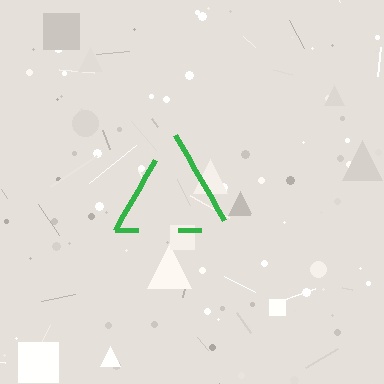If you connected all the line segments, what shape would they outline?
They would outline a triangle.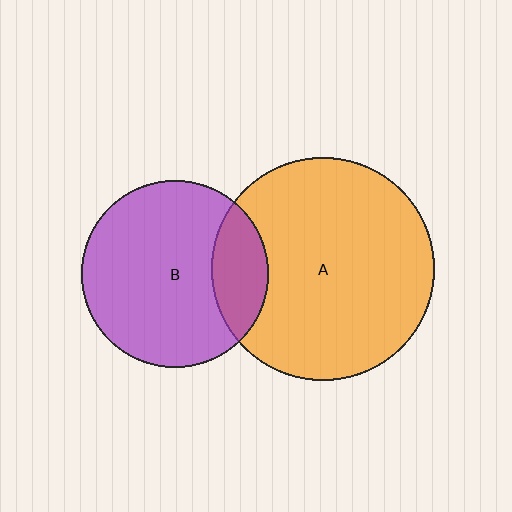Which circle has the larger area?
Circle A (orange).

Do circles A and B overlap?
Yes.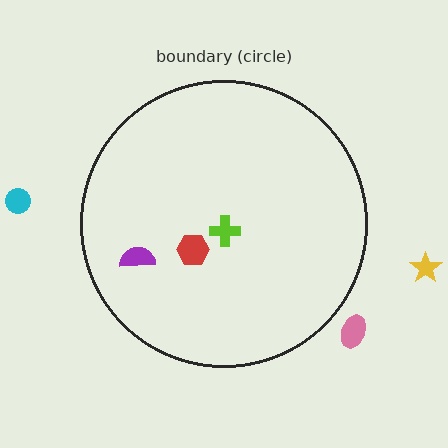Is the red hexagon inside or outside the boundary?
Inside.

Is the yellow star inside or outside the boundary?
Outside.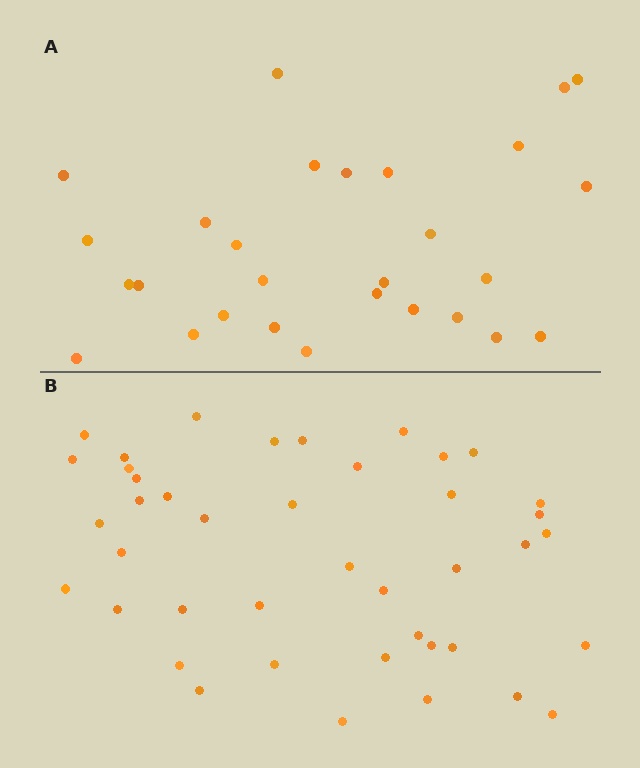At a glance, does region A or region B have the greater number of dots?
Region B (the bottom region) has more dots.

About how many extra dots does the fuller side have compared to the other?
Region B has approximately 15 more dots than region A.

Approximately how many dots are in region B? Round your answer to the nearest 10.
About 40 dots. (The exact count is 42, which rounds to 40.)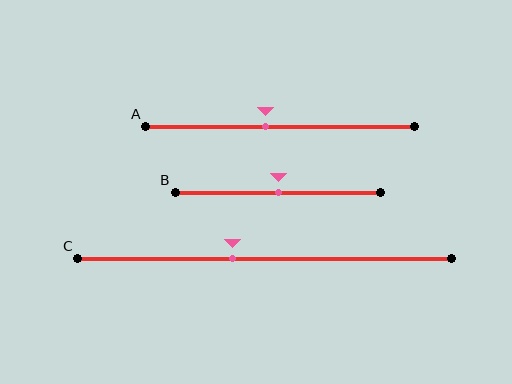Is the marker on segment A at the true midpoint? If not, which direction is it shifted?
No, the marker on segment A is shifted to the left by about 5% of the segment length.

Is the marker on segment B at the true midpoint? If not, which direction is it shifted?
Yes, the marker on segment B is at the true midpoint.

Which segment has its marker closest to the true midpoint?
Segment B has its marker closest to the true midpoint.